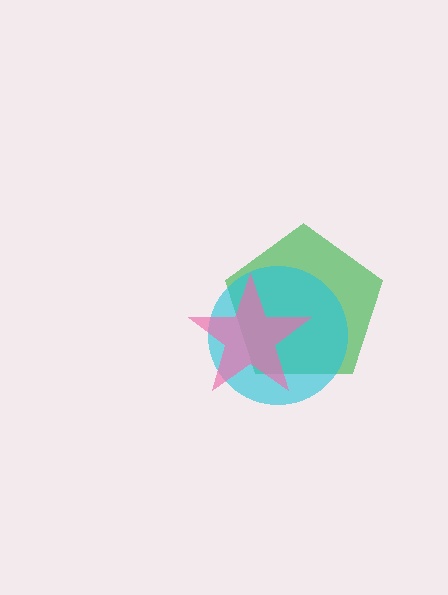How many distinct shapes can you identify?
There are 3 distinct shapes: a green pentagon, a cyan circle, a pink star.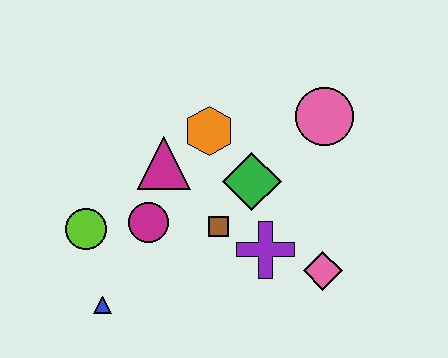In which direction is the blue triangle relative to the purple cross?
The blue triangle is to the left of the purple cross.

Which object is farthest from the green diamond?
The blue triangle is farthest from the green diamond.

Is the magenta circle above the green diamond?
No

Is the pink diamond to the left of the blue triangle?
No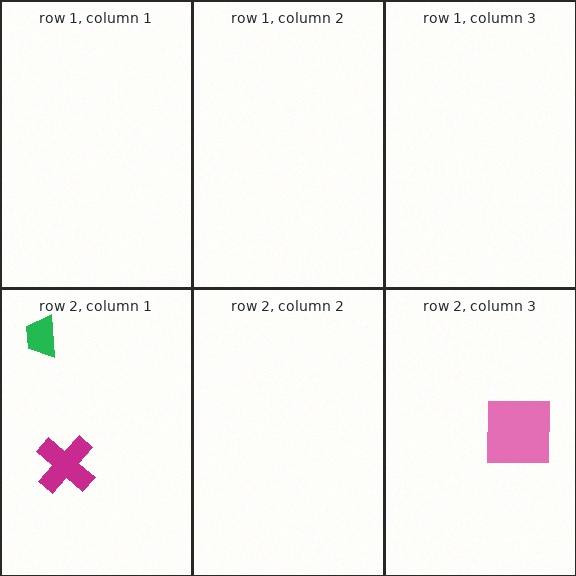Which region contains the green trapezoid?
The row 2, column 1 region.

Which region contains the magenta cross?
The row 2, column 1 region.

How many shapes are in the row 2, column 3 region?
1.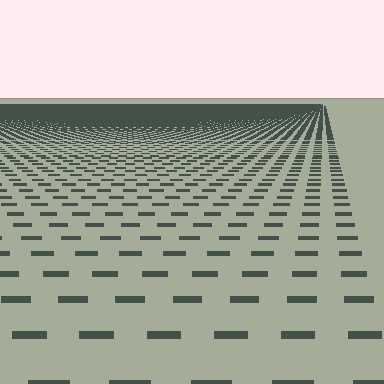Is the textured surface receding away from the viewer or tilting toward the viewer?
The surface is receding away from the viewer. Texture elements get smaller and denser toward the top.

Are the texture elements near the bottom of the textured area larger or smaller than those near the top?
Larger. Near the bottom, elements are closer to the viewer and appear at a bigger on-screen size.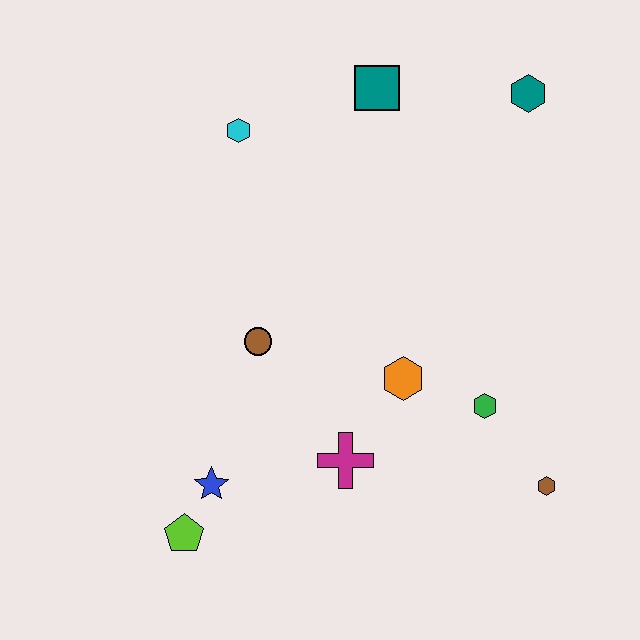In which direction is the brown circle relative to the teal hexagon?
The brown circle is to the left of the teal hexagon.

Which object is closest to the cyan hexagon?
The teal square is closest to the cyan hexagon.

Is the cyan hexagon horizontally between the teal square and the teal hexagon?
No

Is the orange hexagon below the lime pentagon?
No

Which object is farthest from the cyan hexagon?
The brown hexagon is farthest from the cyan hexagon.